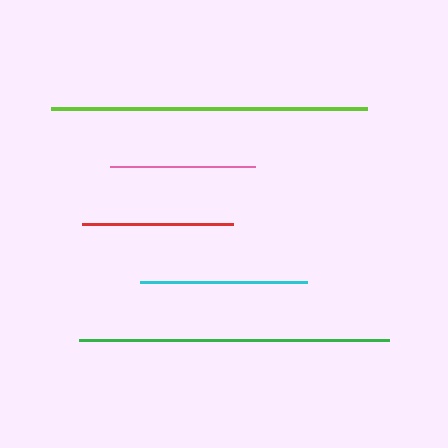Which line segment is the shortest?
The pink line is the shortest at approximately 145 pixels.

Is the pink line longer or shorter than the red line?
The red line is longer than the pink line.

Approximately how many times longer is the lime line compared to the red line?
The lime line is approximately 2.1 times the length of the red line.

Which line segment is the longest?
The lime line is the longest at approximately 316 pixels.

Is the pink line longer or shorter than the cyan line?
The cyan line is longer than the pink line.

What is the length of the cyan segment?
The cyan segment is approximately 166 pixels long.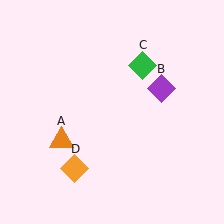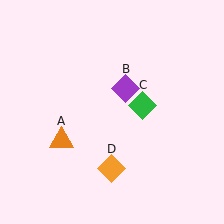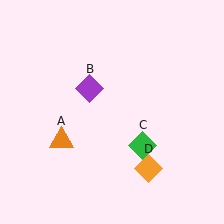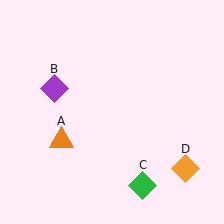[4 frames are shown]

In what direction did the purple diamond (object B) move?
The purple diamond (object B) moved left.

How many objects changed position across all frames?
3 objects changed position: purple diamond (object B), green diamond (object C), orange diamond (object D).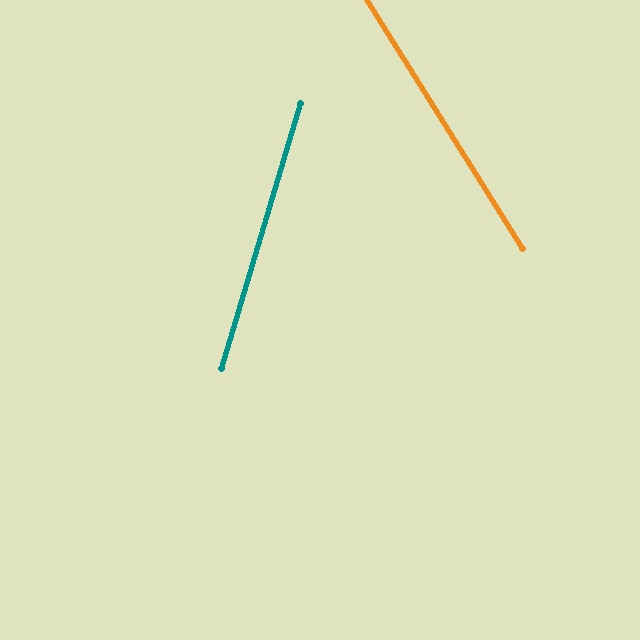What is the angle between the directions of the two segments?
Approximately 49 degrees.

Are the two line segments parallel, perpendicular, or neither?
Neither parallel nor perpendicular — they differ by about 49°.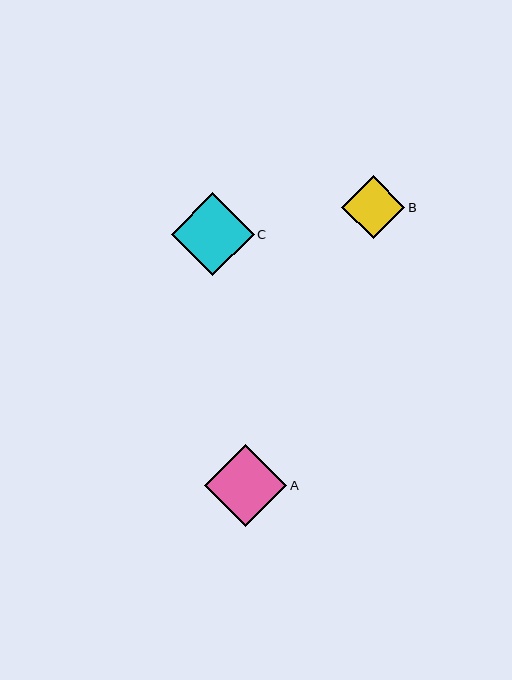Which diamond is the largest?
Diamond C is the largest with a size of approximately 83 pixels.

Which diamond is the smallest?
Diamond B is the smallest with a size of approximately 63 pixels.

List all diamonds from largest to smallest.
From largest to smallest: C, A, B.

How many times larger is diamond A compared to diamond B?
Diamond A is approximately 1.3 times the size of diamond B.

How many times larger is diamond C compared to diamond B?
Diamond C is approximately 1.3 times the size of diamond B.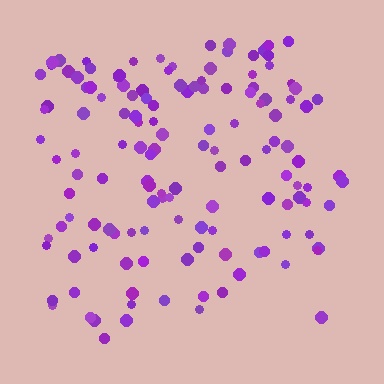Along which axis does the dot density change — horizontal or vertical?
Vertical.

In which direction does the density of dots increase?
From bottom to top, with the top side densest.